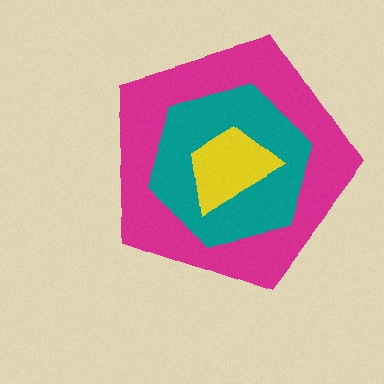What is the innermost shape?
The yellow trapezoid.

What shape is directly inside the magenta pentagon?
The teal hexagon.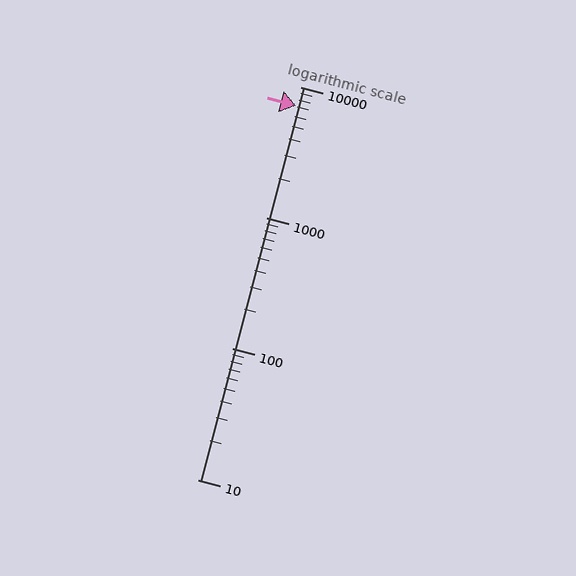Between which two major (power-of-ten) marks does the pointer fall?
The pointer is between 1000 and 10000.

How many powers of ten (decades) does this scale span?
The scale spans 3 decades, from 10 to 10000.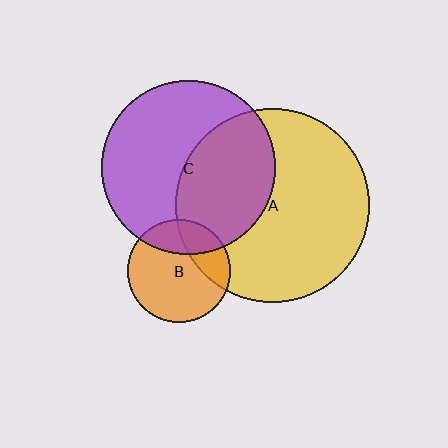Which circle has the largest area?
Circle A (yellow).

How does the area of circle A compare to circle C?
Approximately 1.2 times.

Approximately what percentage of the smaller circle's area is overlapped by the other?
Approximately 25%.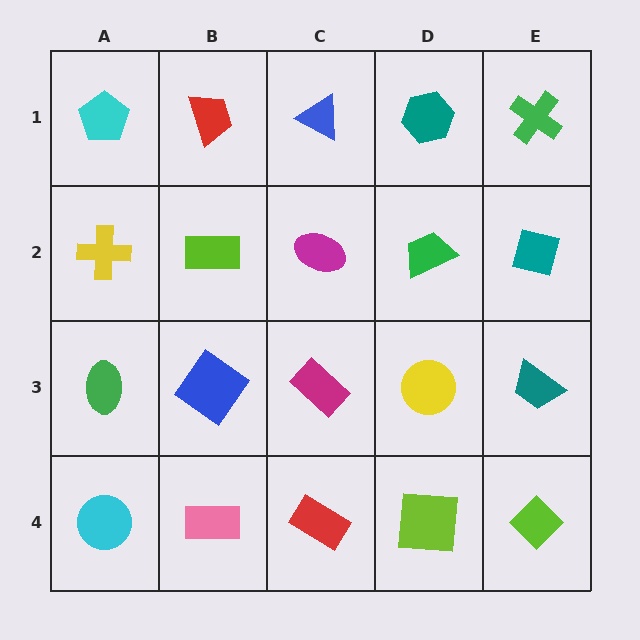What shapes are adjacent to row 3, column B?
A lime rectangle (row 2, column B), a pink rectangle (row 4, column B), a green ellipse (row 3, column A), a magenta rectangle (row 3, column C).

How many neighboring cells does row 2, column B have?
4.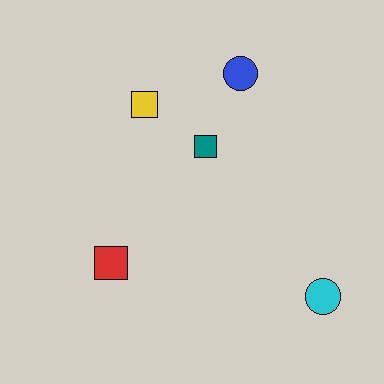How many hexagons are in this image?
There are no hexagons.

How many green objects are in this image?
There are no green objects.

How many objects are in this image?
There are 5 objects.